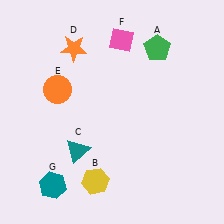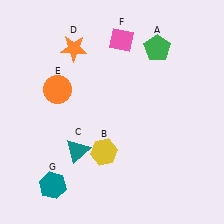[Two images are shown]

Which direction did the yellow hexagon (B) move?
The yellow hexagon (B) moved up.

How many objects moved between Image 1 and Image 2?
1 object moved between the two images.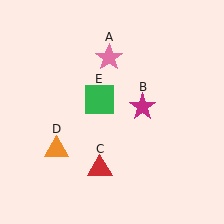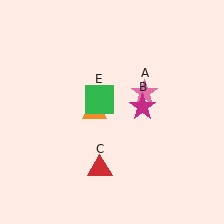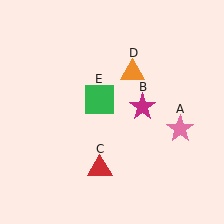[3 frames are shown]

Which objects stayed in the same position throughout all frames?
Magenta star (object B) and red triangle (object C) and green square (object E) remained stationary.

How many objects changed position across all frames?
2 objects changed position: pink star (object A), orange triangle (object D).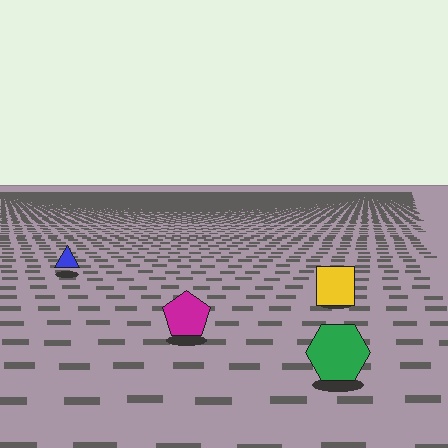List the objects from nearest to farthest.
From nearest to farthest: the green hexagon, the magenta pentagon, the yellow square, the blue triangle.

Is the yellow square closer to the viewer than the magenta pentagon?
No. The magenta pentagon is closer — you can tell from the texture gradient: the ground texture is coarser near it.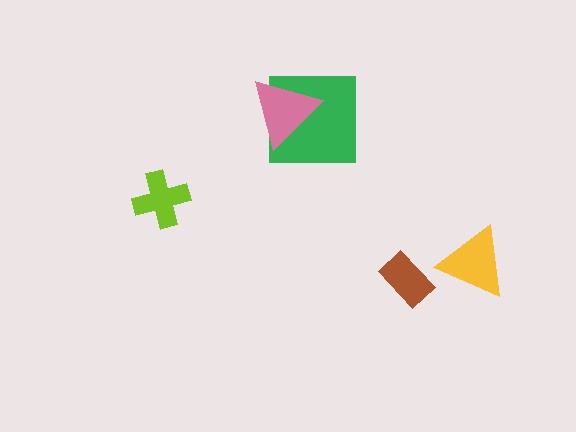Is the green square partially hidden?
Yes, it is partially covered by another shape.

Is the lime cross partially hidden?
No, no other shape covers it.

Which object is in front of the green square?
The pink triangle is in front of the green square.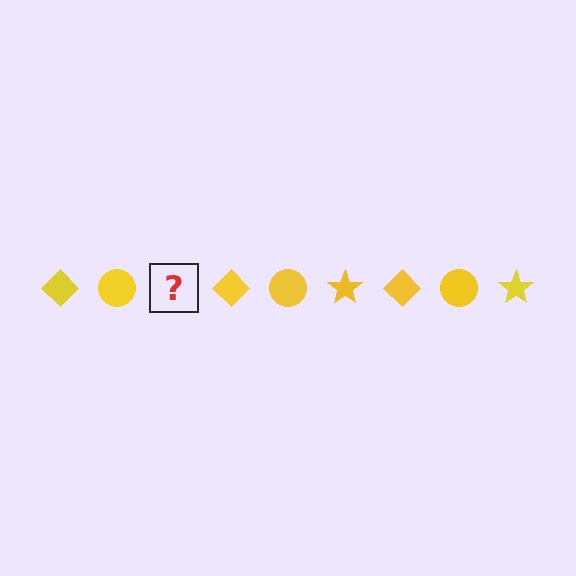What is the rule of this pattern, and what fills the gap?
The rule is that the pattern cycles through diamond, circle, star shapes in yellow. The gap should be filled with a yellow star.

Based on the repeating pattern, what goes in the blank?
The blank should be a yellow star.